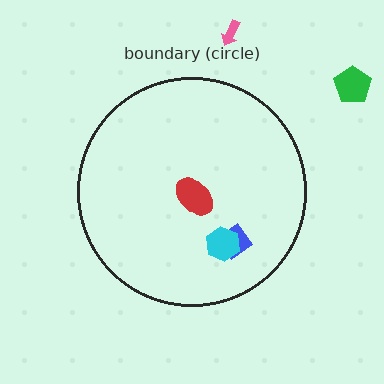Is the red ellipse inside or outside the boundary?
Inside.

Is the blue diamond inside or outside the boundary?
Inside.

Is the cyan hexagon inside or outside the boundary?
Inside.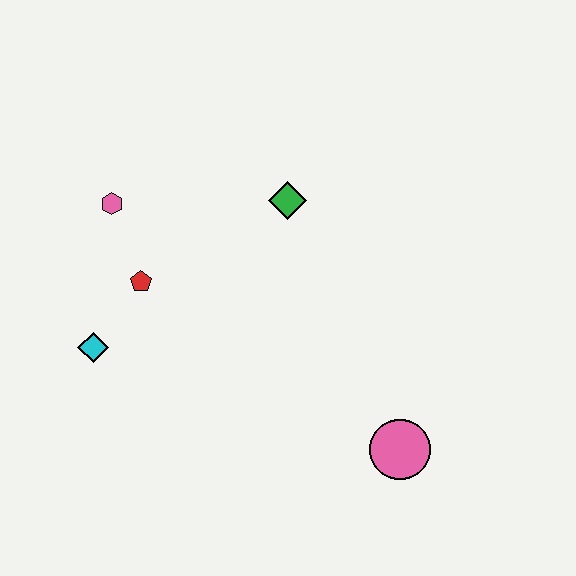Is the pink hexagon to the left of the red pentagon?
Yes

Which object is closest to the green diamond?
The red pentagon is closest to the green diamond.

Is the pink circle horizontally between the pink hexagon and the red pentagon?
No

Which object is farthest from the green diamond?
The pink circle is farthest from the green diamond.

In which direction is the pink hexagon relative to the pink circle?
The pink hexagon is to the left of the pink circle.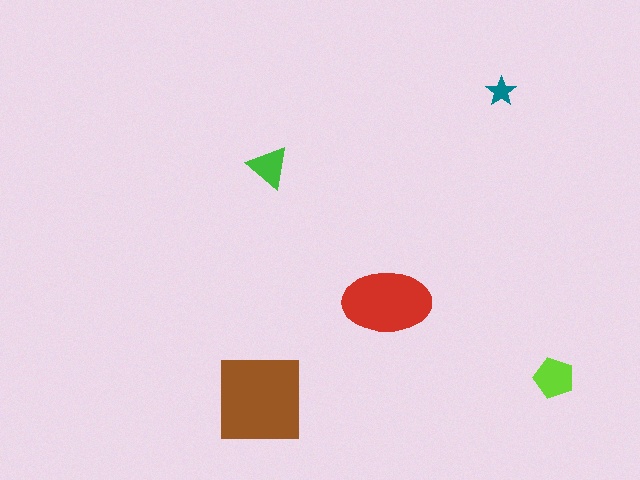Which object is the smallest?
The teal star.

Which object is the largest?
The brown square.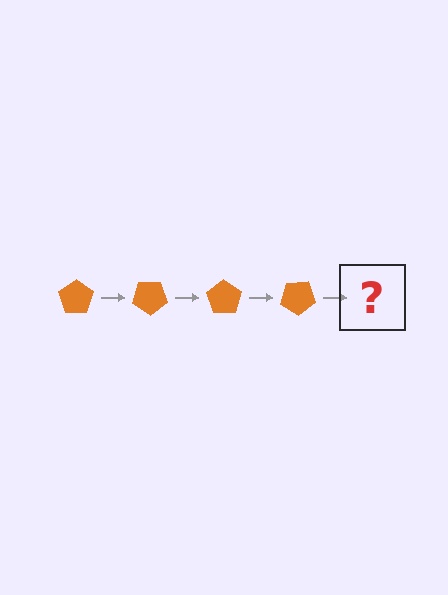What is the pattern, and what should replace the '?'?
The pattern is that the pentagon rotates 35 degrees each step. The '?' should be an orange pentagon rotated 140 degrees.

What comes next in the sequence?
The next element should be an orange pentagon rotated 140 degrees.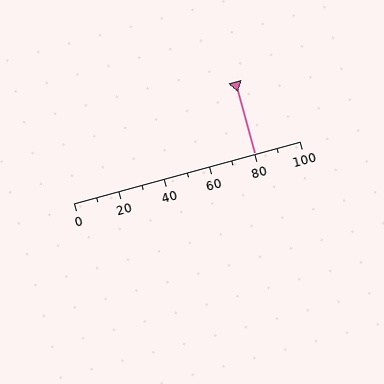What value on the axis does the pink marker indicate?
The marker indicates approximately 80.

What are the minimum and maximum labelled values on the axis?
The axis runs from 0 to 100.